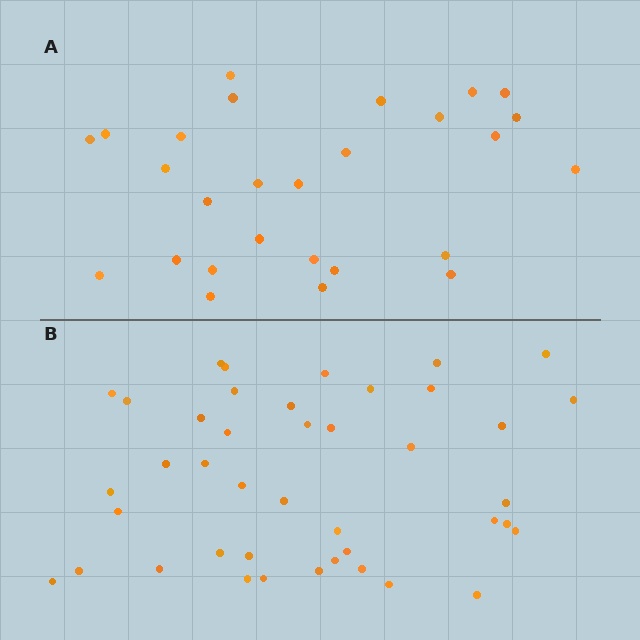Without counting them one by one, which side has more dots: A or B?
Region B (the bottom region) has more dots.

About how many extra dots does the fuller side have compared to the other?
Region B has approximately 15 more dots than region A.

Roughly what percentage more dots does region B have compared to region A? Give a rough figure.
About 55% more.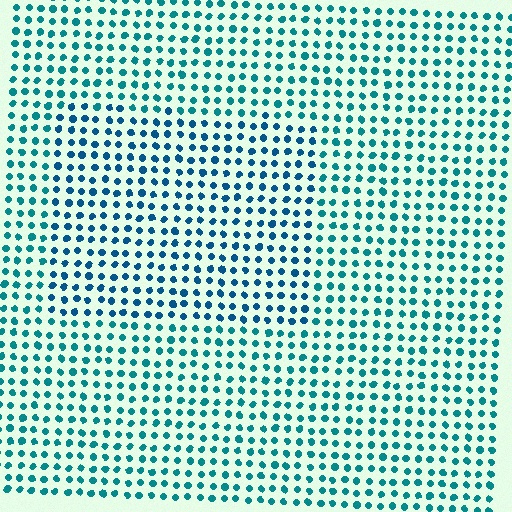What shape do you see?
I see a rectangle.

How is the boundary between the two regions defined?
The boundary is defined purely by a slight shift in hue (about 24 degrees). Spacing, size, and orientation are identical on both sides.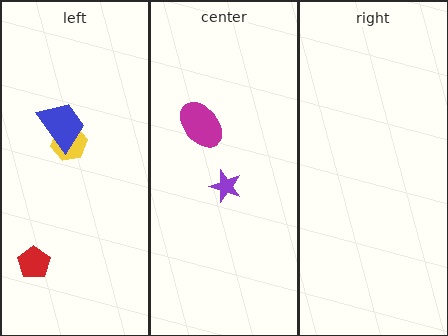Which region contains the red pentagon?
The left region.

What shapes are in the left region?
The red pentagon, the yellow hexagon, the blue trapezoid.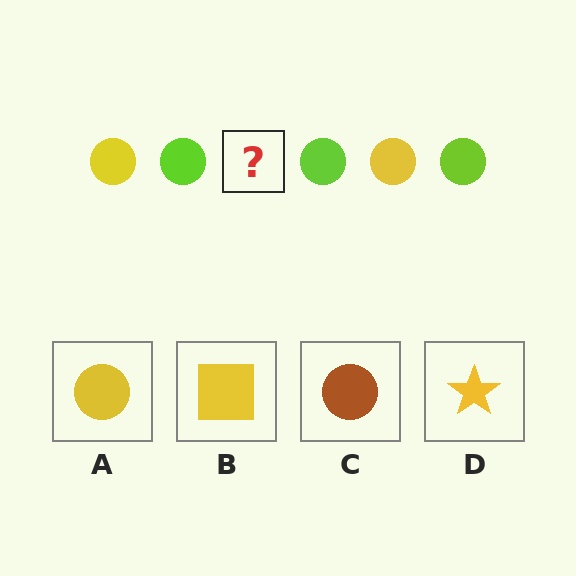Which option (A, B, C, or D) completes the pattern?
A.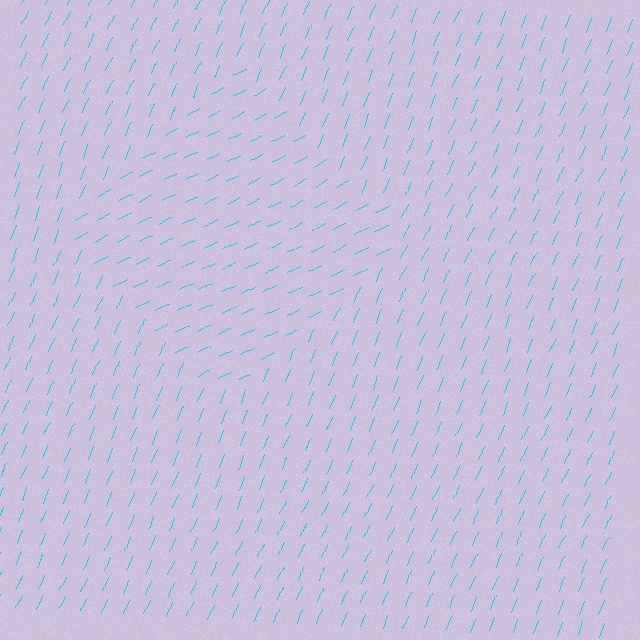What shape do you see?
I see a diamond.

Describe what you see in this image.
The image is filled with small cyan line segments. A diamond region in the image has lines oriented differently from the surrounding lines, creating a visible texture boundary.